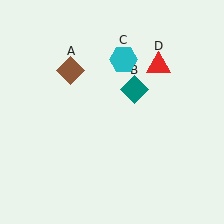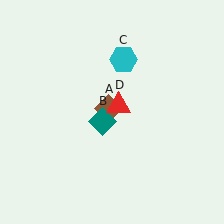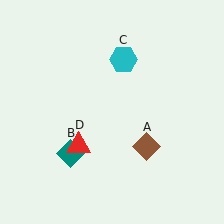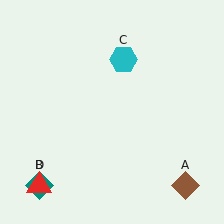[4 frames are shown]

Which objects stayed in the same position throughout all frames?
Cyan hexagon (object C) remained stationary.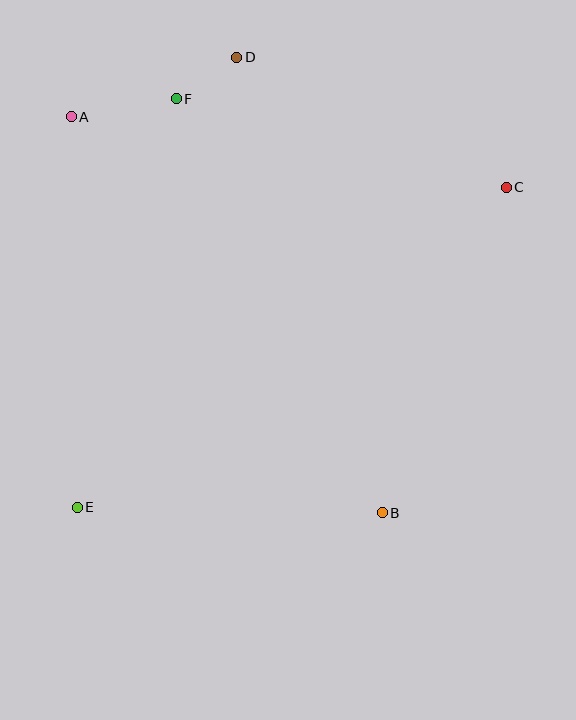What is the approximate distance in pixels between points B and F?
The distance between B and F is approximately 462 pixels.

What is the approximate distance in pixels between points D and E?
The distance between D and E is approximately 478 pixels.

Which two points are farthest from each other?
Points C and E are farthest from each other.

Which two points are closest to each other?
Points D and F are closest to each other.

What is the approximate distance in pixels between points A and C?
The distance between A and C is approximately 441 pixels.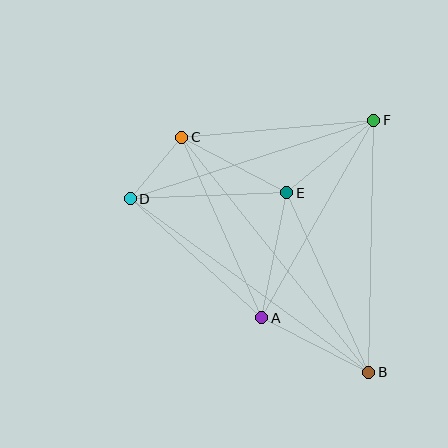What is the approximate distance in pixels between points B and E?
The distance between B and E is approximately 197 pixels.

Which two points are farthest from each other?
Points B and C are farthest from each other.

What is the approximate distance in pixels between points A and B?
The distance between A and B is approximately 120 pixels.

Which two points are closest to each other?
Points C and D are closest to each other.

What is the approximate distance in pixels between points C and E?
The distance between C and E is approximately 119 pixels.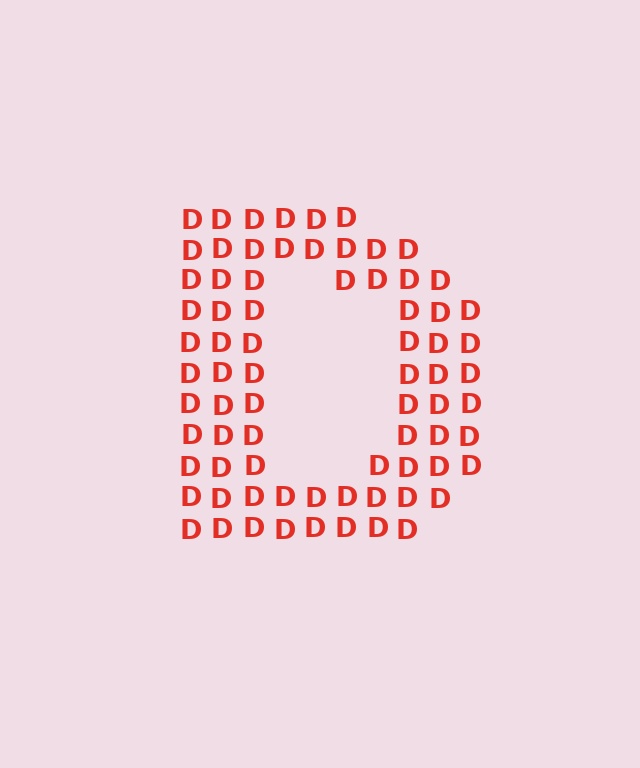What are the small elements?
The small elements are letter D's.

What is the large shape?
The large shape is the letter D.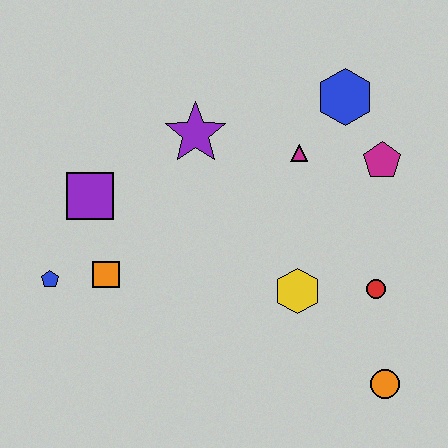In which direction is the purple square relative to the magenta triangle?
The purple square is to the left of the magenta triangle.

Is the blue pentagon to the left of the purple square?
Yes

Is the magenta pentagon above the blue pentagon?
Yes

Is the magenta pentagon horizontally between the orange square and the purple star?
No